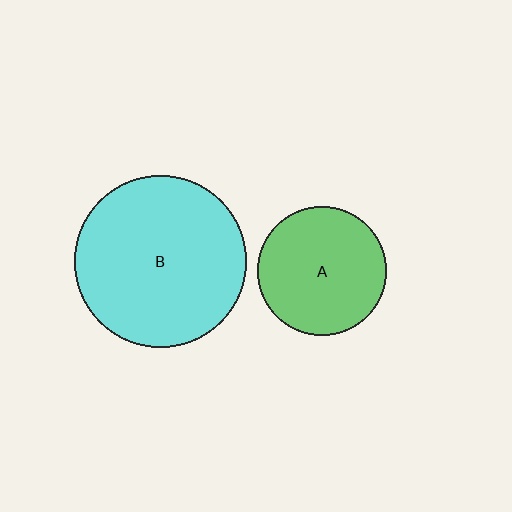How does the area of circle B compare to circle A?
Approximately 1.8 times.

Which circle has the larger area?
Circle B (cyan).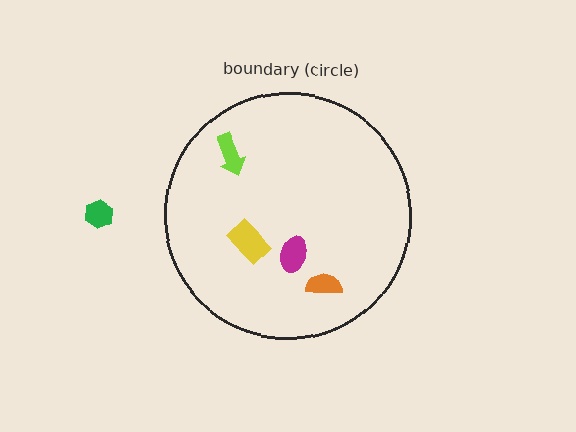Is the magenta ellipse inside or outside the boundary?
Inside.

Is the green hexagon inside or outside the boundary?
Outside.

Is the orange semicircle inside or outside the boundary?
Inside.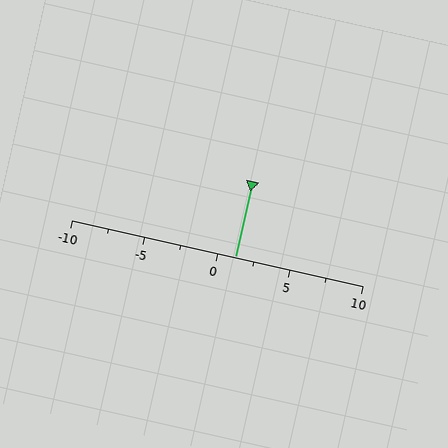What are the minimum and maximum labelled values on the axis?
The axis runs from -10 to 10.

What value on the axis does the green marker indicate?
The marker indicates approximately 1.2.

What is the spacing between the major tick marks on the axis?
The major ticks are spaced 5 apart.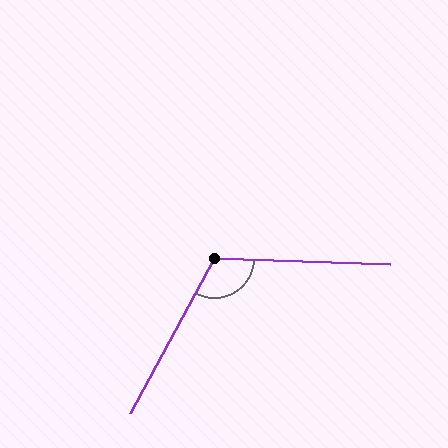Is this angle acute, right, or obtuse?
It is obtuse.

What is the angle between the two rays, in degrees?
Approximately 116 degrees.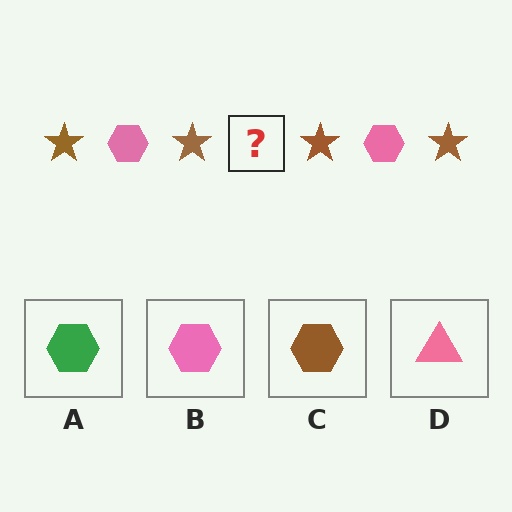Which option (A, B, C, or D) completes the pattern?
B.